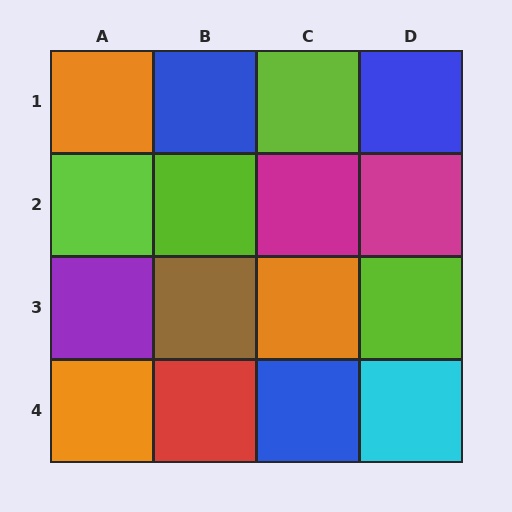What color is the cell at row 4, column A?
Orange.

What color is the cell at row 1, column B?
Blue.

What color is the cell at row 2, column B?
Lime.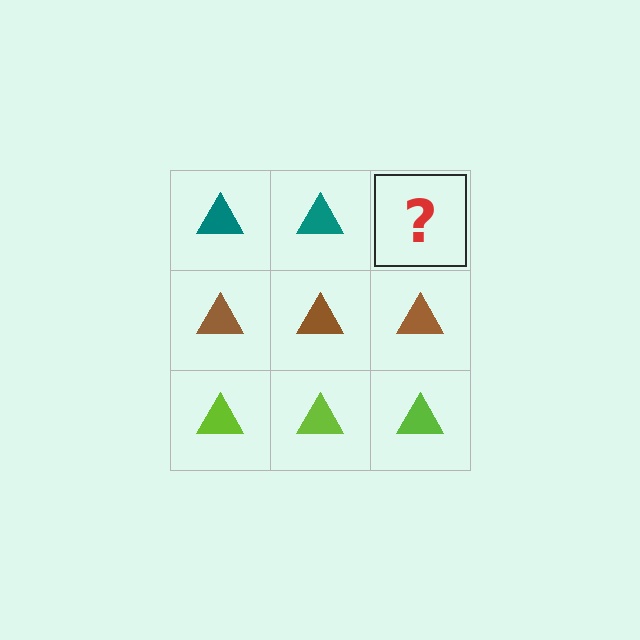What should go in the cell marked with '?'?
The missing cell should contain a teal triangle.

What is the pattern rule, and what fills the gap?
The rule is that each row has a consistent color. The gap should be filled with a teal triangle.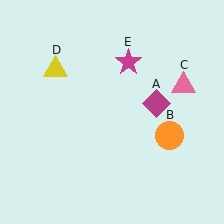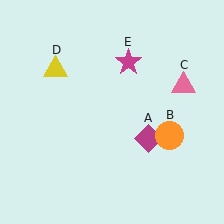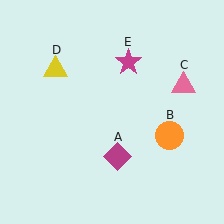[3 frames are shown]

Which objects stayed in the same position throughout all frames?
Orange circle (object B) and pink triangle (object C) and yellow triangle (object D) and magenta star (object E) remained stationary.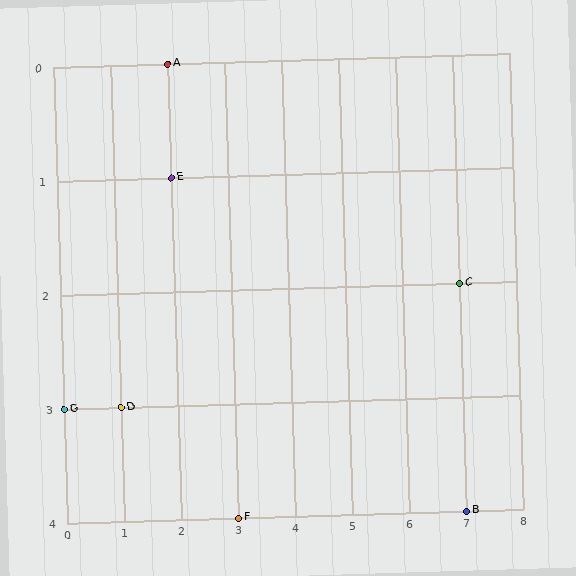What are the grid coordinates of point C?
Point C is at grid coordinates (7, 2).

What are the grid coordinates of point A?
Point A is at grid coordinates (2, 0).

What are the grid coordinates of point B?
Point B is at grid coordinates (7, 4).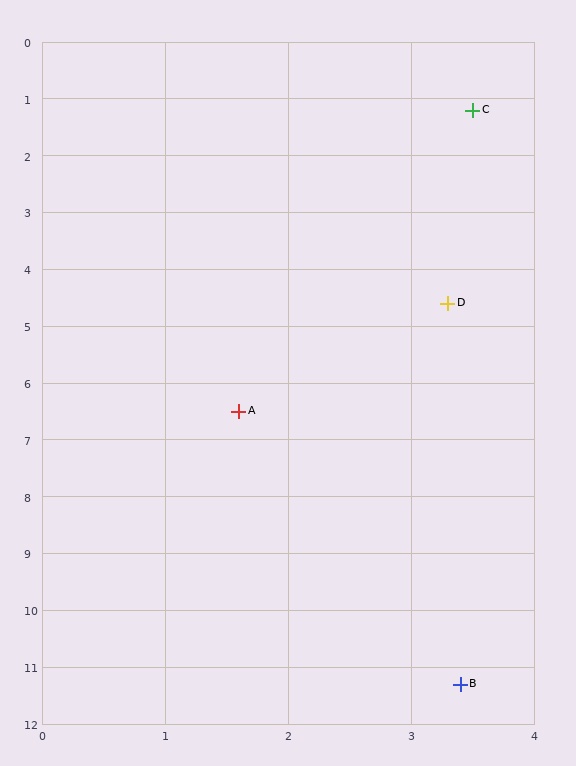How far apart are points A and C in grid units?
Points A and C are about 5.6 grid units apart.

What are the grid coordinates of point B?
Point B is at approximately (3.4, 11.3).